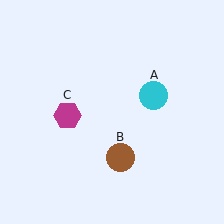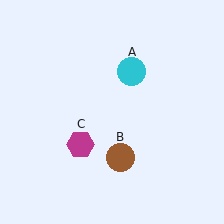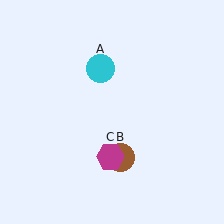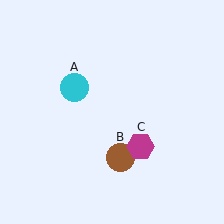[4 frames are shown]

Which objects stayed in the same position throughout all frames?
Brown circle (object B) remained stationary.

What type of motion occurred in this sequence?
The cyan circle (object A), magenta hexagon (object C) rotated counterclockwise around the center of the scene.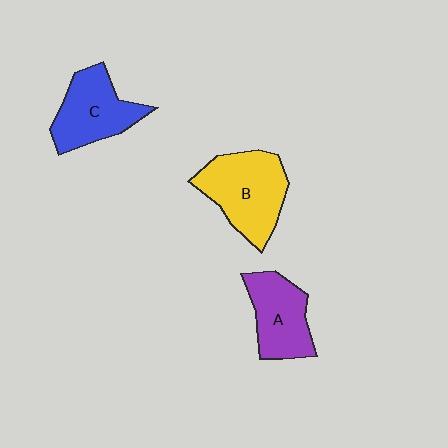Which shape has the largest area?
Shape B (yellow).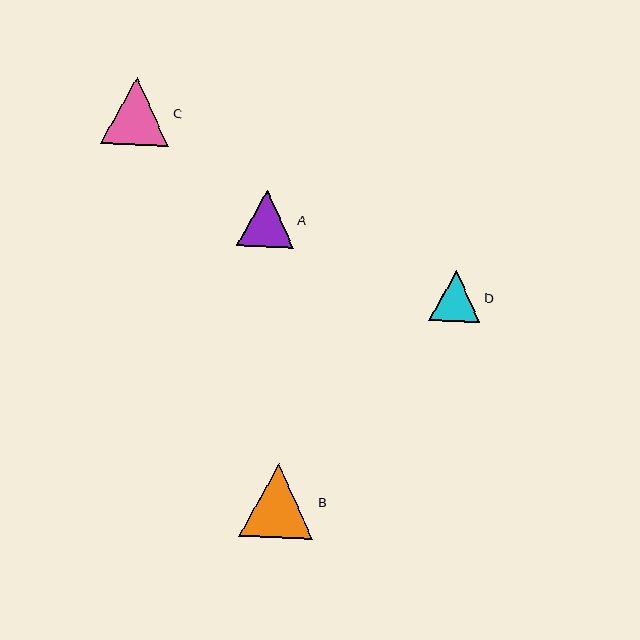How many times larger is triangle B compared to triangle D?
Triangle B is approximately 1.5 times the size of triangle D.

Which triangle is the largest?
Triangle B is the largest with a size of approximately 74 pixels.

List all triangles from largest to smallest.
From largest to smallest: B, C, A, D.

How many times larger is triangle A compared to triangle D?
Triangle A is approximately 1.1 times the size of triangle D.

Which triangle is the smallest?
Triangle D is the smallest with a size of approximately 51 pixels.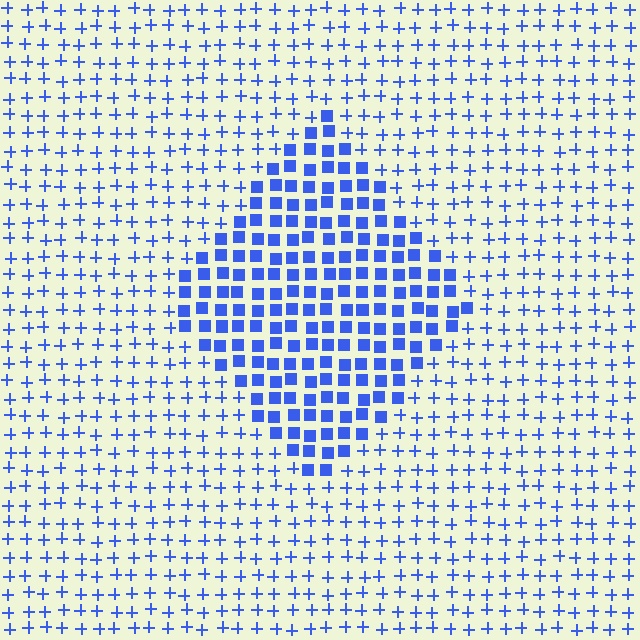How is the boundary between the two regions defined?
The boundary is defined by a change in element shape: squares inside vs. plus signs outside. All elements share the same color and spacing.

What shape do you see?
I see a diamond.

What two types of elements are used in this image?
The image uses squares inside the diamond region and plus signs outside it.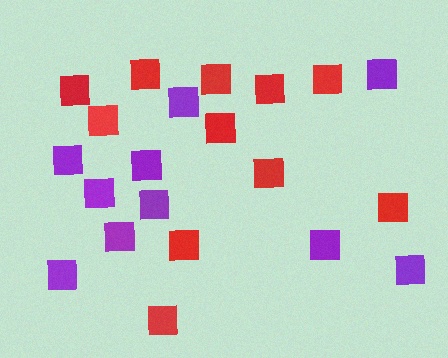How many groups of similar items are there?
There are 2 groups: one group of red squares (11) and one group of purple squares (10).